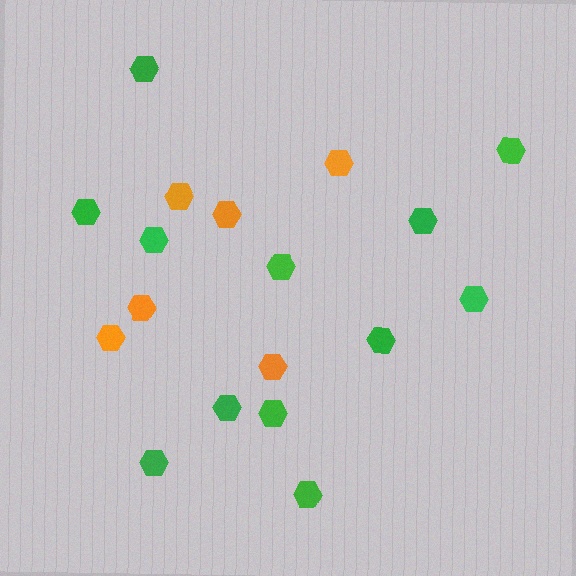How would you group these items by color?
There are 2 groups: one group of green hexagons (12) and one group of orange hexagons (6).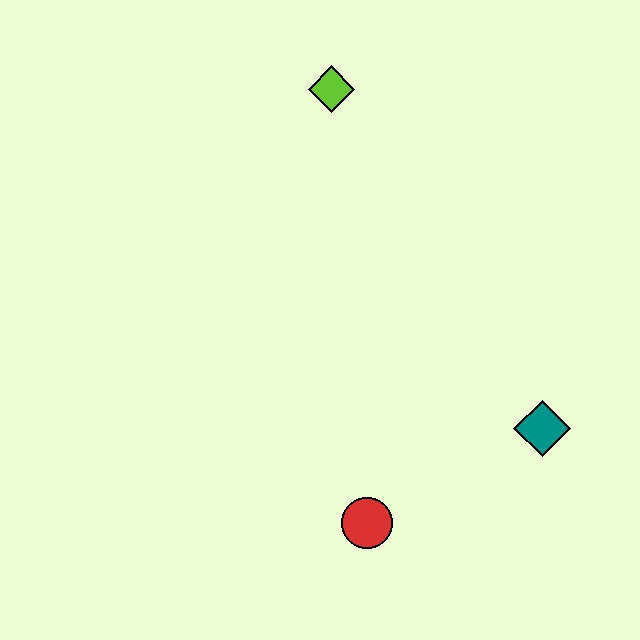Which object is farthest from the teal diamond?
The lime diamond is farthest from the teal diamond.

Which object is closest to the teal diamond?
The red circle is closest to the teal diamond.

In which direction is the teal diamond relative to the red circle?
The teal diamond is to the right of the red circle.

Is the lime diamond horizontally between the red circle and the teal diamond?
No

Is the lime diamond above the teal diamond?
Yes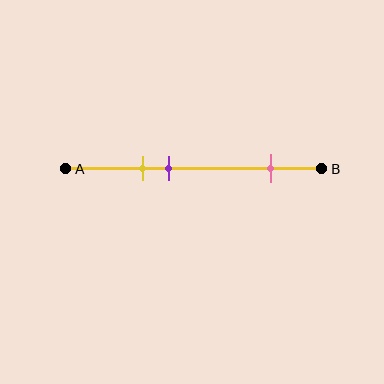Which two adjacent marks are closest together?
The yellow and purple marks are the closest adjacent pair.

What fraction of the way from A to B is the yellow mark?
The yellow mark is approximately 30% (0.3) of the way from A to B.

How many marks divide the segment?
There are 3 marks dividing the segment.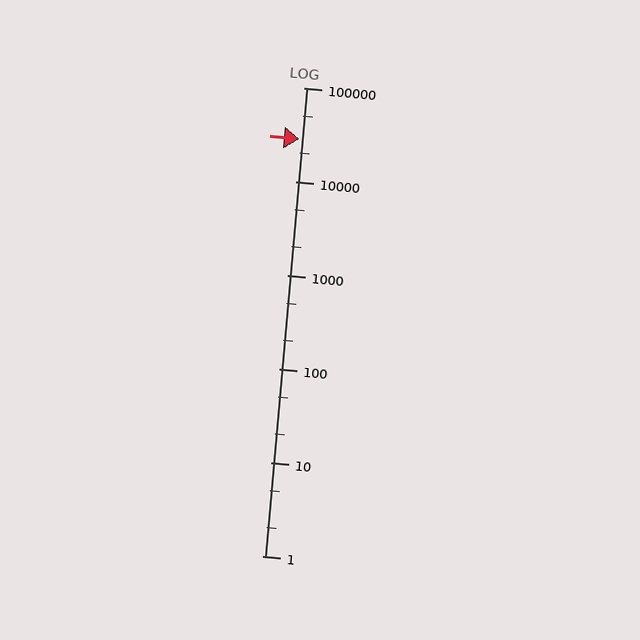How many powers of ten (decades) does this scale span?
The scale spans 5 decades, from 1 to 100000.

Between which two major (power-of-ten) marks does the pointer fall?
The pointer is between 10000 and 100000.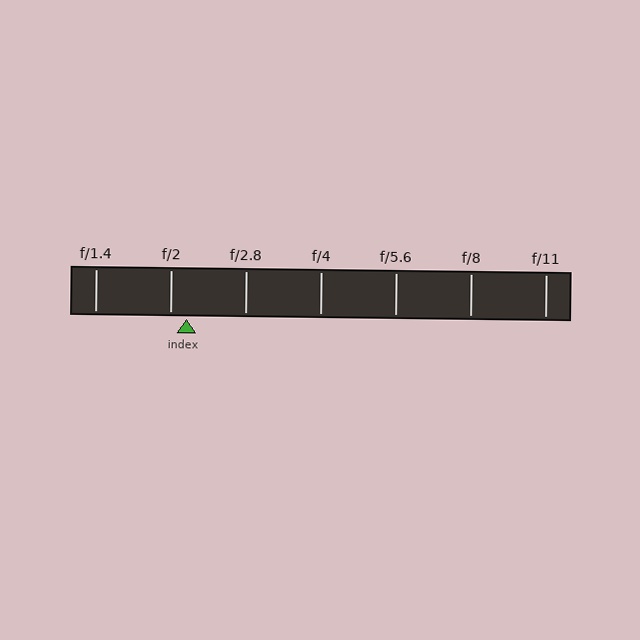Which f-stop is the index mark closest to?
The index mark is closest to f/2.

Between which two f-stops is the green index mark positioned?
The index mark is between f/2 and f/2.8.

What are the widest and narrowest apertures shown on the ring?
The widest aperture shown is f/1.4 and the narrowest is f/11.